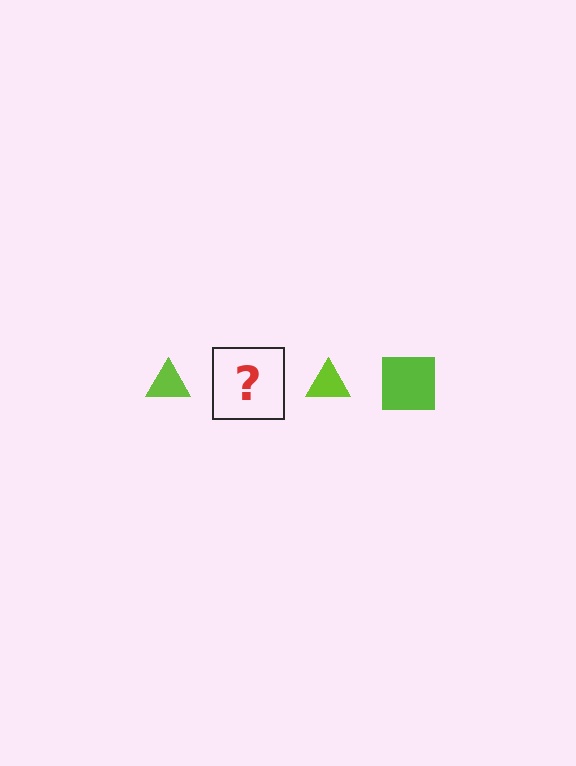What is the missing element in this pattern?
The missing element is a lime square.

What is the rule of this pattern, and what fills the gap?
The rule is that the pattern cycles through triangle, square shapes in lime. The gap should be filled with a lime square.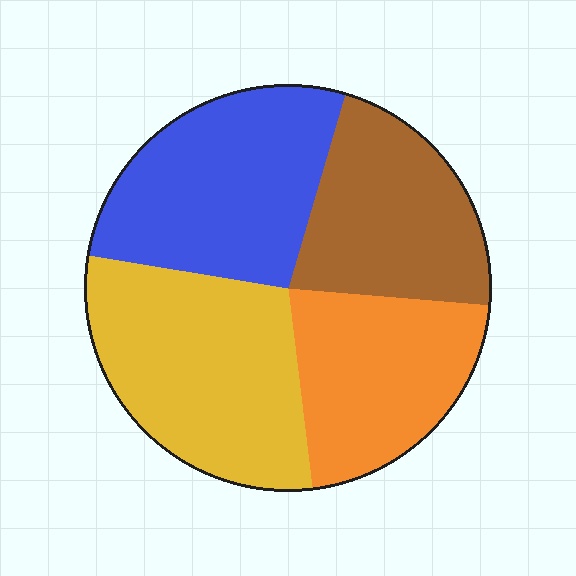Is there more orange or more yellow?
Yellow.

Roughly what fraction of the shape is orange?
Orange covers roughly 20% of the shape.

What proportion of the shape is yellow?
Yellow takes up between a sixth and a third of the shape.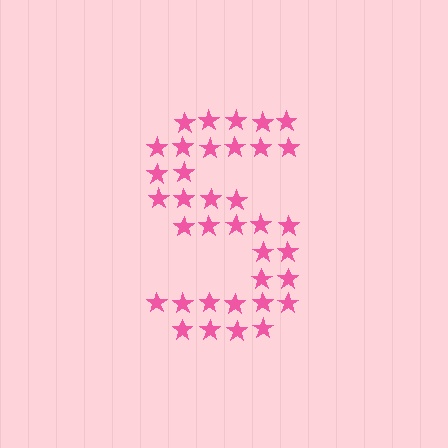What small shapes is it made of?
It is made of small stars.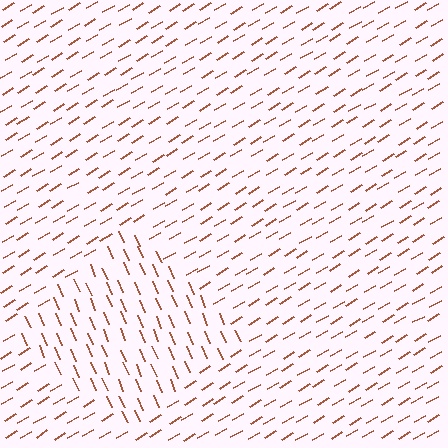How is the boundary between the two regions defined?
The boundary is defined purely by a change in line orientation (approximately 82 degrees difference). All lines are the same color and thickness.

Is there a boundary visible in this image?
Yes, there is a texture boundary formed by a change in line orientation.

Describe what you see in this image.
The image is filled with small brown line segments. A diamond region in the image has lines oriented differently from the surrounding lines, creating a visible texture boundary.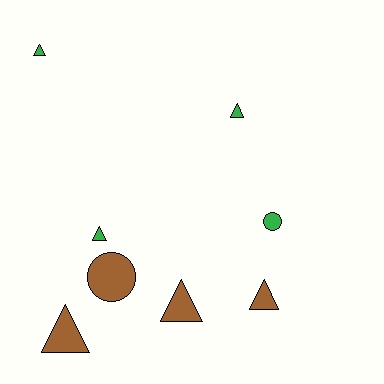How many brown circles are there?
There is 1 brown circle.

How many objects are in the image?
There are 8 objects.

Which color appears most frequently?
Brown, with 4 objects.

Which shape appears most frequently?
Triangle, with 6 objects.